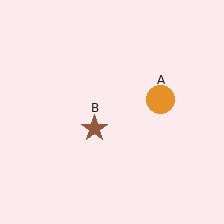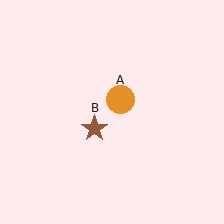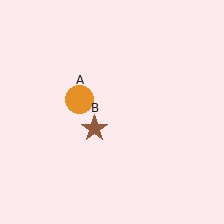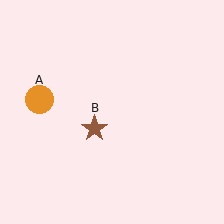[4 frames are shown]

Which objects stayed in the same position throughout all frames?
Brown star (object B) remained stationary.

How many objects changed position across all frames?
1 object changed position: orange circle (object A).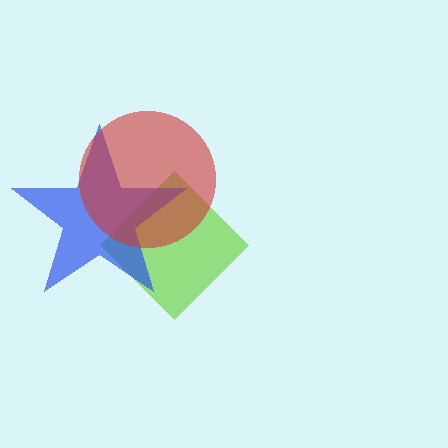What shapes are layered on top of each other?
The layered shapes are: a lime diamond, a blue star, a red circle.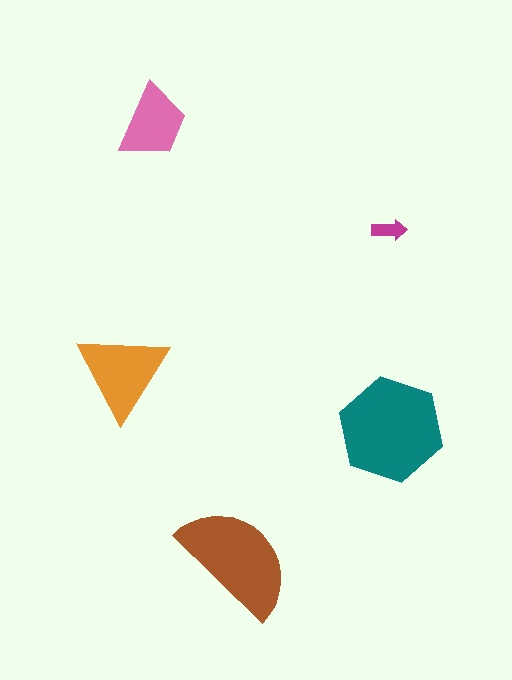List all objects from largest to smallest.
The teal hexagon, the brown semicircle, the orange triangle, the pink trapezoid, the magenta arrow.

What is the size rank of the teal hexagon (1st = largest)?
1st.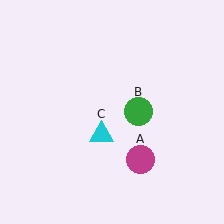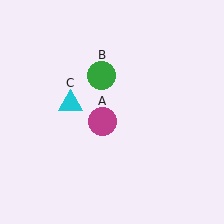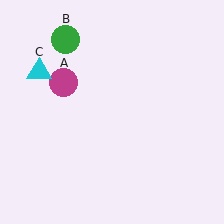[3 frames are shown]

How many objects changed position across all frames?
3 objects changed position: magenta circle (object A), green circle (object B), cyan triangle (object C).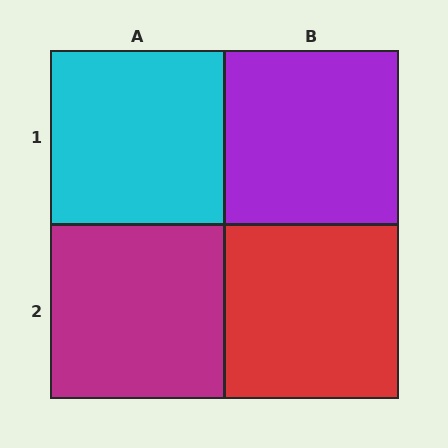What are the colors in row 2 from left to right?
Magenta, red.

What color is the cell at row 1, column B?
Purple.